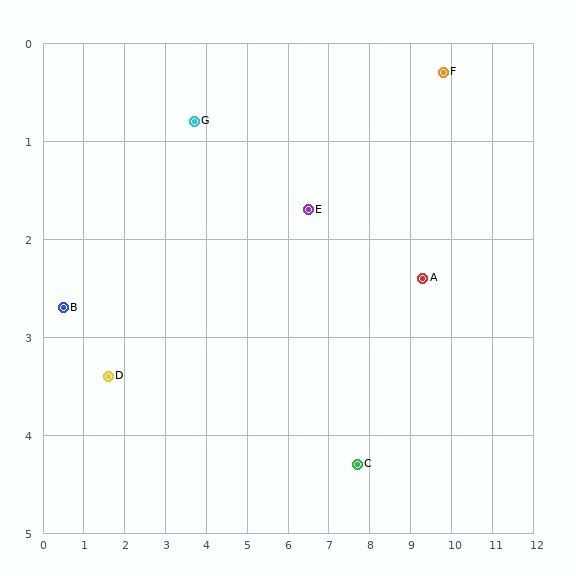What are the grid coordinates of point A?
Point A is at approximately (9.3, 2.4).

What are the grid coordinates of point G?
Point G is at approximately (3.7, 0.8).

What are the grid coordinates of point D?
Point D is at approximately (1.6, 3.4).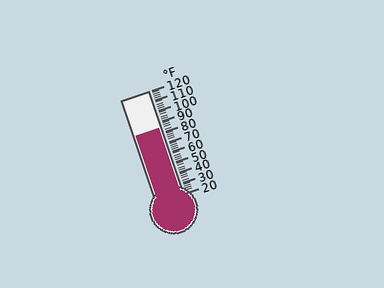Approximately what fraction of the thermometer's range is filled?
The thermometer is filled to approximately 65% of its range.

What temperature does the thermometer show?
The thermometer shows approximately 84°F.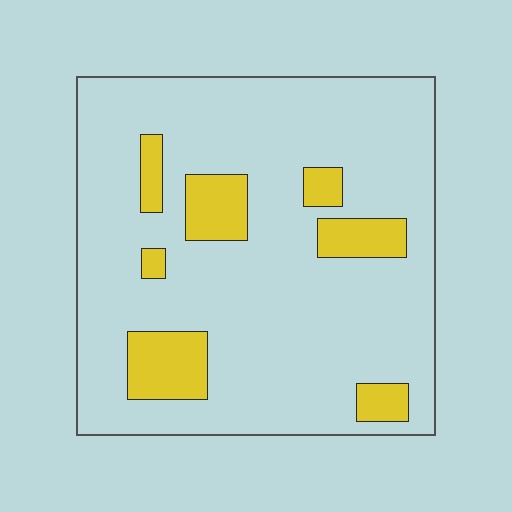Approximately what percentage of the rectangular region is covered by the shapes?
Approximately 15%.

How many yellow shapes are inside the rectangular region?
7.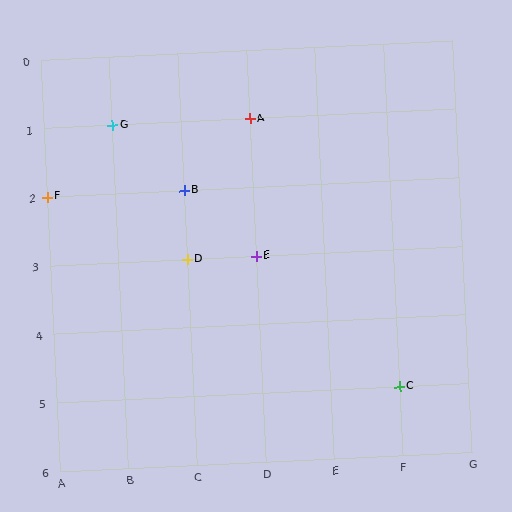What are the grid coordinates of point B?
Point B is at grid coordinates (C, 2).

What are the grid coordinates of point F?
Point F is at grid coordinates (A, 2).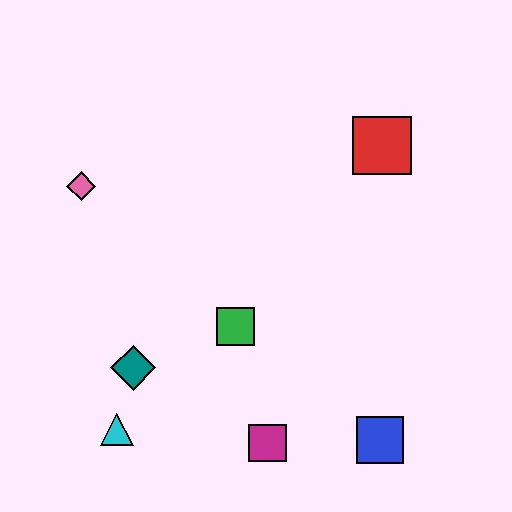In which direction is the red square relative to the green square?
The red square is above the green square.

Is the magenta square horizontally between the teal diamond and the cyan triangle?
No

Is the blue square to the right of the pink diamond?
Yes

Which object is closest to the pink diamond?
The teal diamond is closest to the pink diamond.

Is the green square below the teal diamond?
No